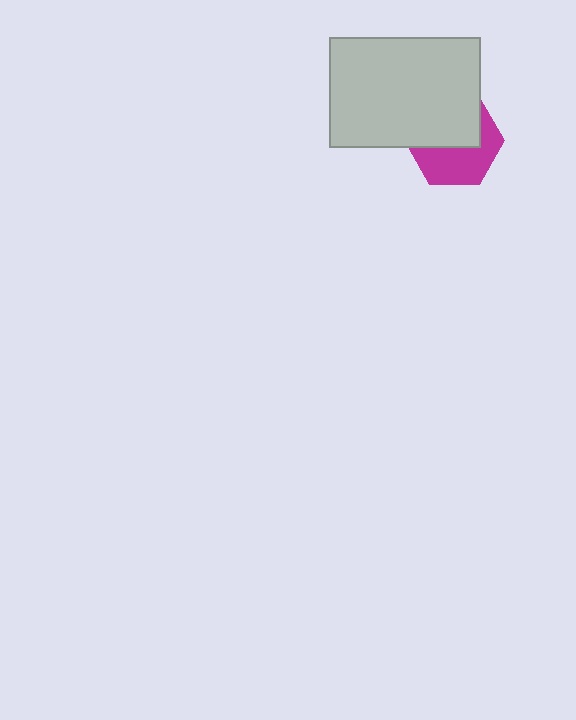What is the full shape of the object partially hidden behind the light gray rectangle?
The partially hidden object is a magenta hexagon.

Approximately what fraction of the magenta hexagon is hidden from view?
Roughly 50% of the magenta hexagon is hidden behind the light gray rectangle.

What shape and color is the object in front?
The object in front is a light gray rectangle.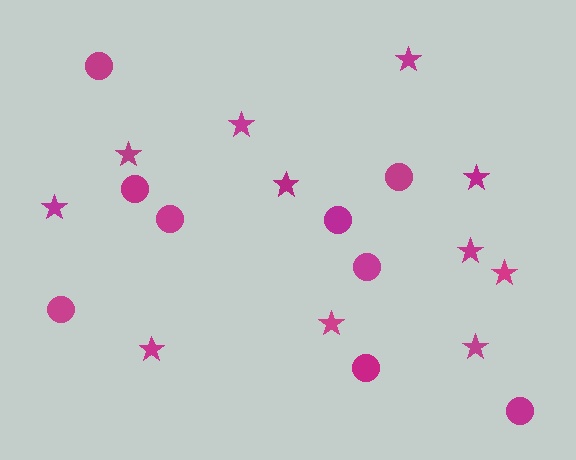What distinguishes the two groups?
There are 2 groups: one group of stars (11) and one group of circles (9).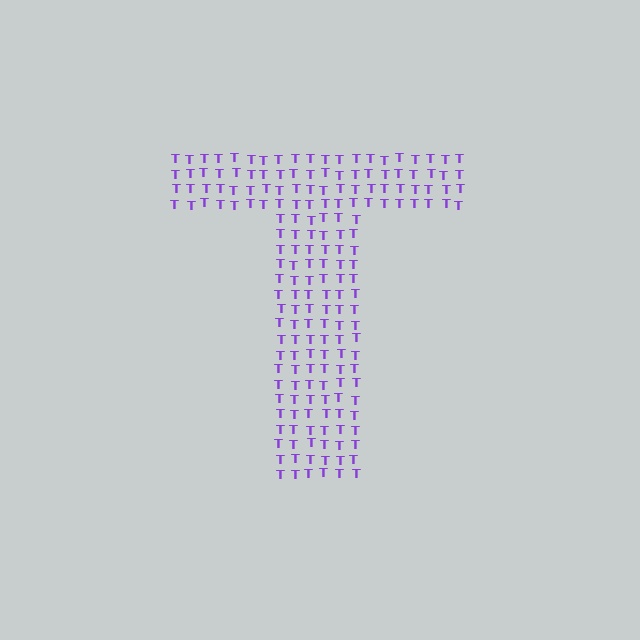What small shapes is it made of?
It is made of small letter T's.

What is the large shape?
The large shape is the letter T.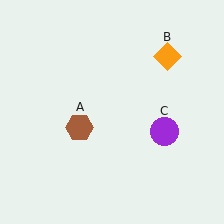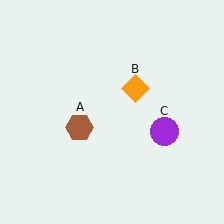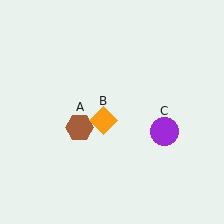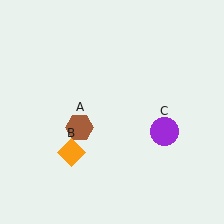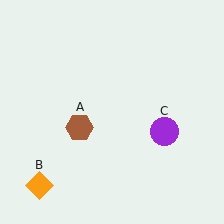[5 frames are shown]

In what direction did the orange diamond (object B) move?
The orange diamond (object B) moved down and to the left.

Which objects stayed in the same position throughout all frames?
Brown hexagon (object A) and purple circle (object C) remained stationary.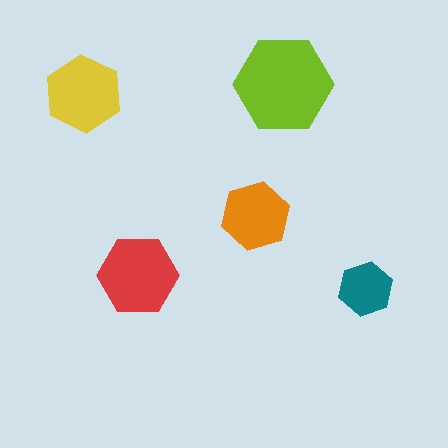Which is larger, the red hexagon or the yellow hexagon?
The red one.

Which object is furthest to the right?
The teal hexagon is rightmost.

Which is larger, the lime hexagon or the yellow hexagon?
The lime one.